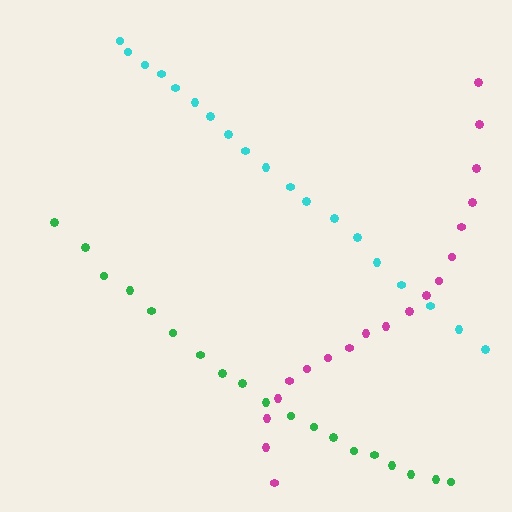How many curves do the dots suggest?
There are 3 distinct paths.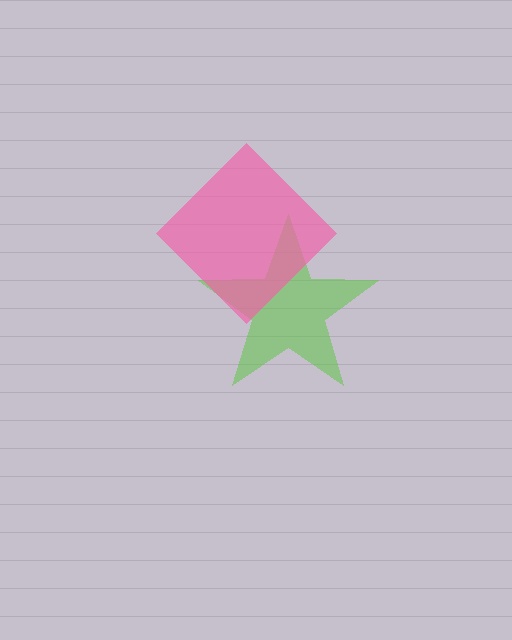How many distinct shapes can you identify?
There are 2 distinct shapes: a lime star, a pink diamond.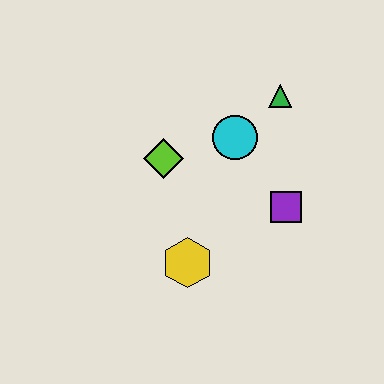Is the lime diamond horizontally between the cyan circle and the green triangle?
No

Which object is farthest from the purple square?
The lime diamond is farthest from the purple square.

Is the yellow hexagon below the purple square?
Yes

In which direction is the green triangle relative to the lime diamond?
The green triangle is to the right of the lime diamond.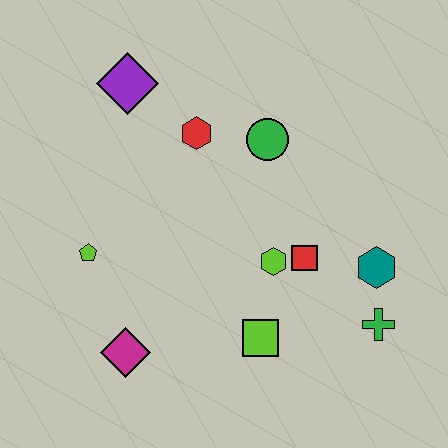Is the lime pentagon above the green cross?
Yes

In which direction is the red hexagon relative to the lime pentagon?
The red hexagon is above the lime pentagon.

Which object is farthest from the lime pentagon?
The green cross is farthest from the lime pentagon.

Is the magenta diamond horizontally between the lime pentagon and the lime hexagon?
Yes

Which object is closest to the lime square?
The lime hexagon is closest to the lime square.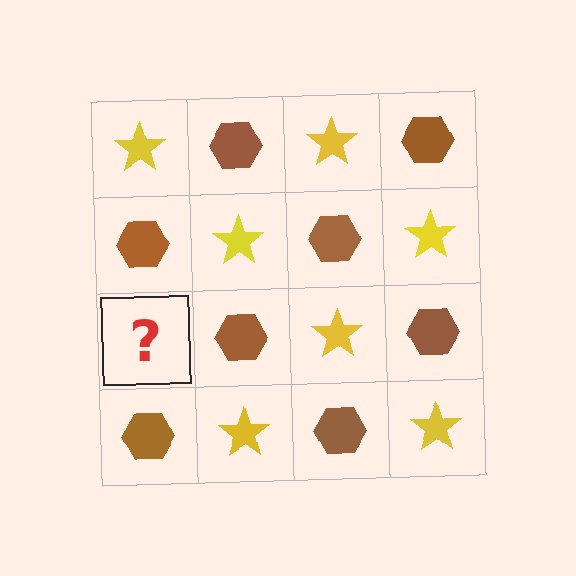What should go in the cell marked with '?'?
The missing cell should contain a yellow star.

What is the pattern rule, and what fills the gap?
The rule is that it alternates yellow star and brown hexagon in a checkerboard pattern. The gap should be filled with a yellow star.